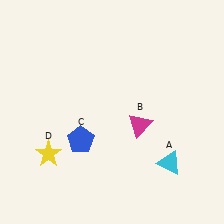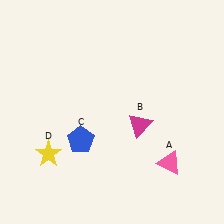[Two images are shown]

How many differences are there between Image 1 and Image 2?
There is 1 difference between the two images.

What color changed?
The triangle (A) changed from cyan in Image 1 to pink in Image 2.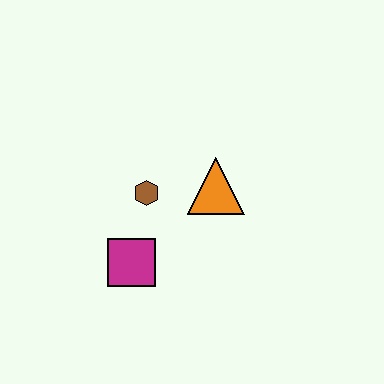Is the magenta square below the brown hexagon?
Yes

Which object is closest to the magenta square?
The brown hexagon is closest to the magenta square.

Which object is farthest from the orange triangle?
The magenta square is farthest from the orange triangle.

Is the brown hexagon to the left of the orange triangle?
Yes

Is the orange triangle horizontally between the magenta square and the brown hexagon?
No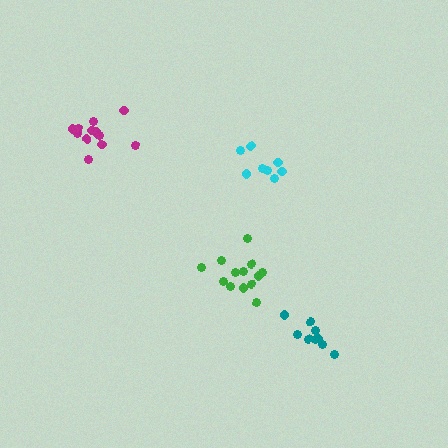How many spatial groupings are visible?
There are 4 spatial groupings.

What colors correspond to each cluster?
The clusters are colored: green, magenta, cyan, teal.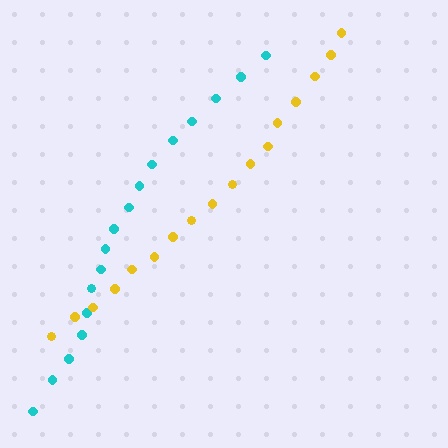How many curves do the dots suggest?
There are 2 distinct paths.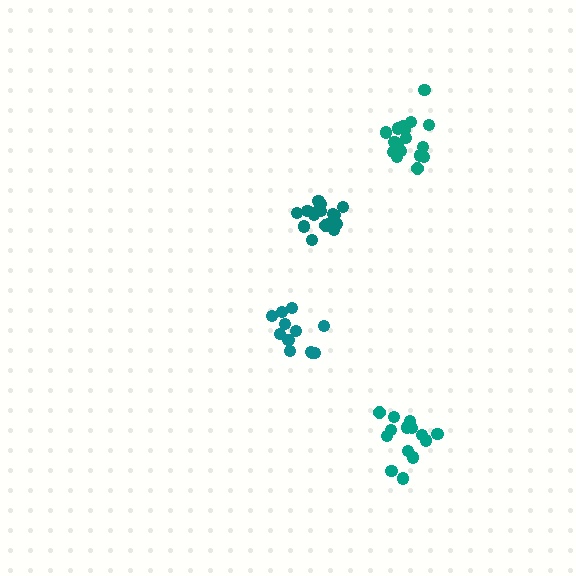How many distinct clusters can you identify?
There are 4 distinct clusters.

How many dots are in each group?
Group 1: 14 dots, Group 2: 17 dots, Group 3: 12 dots, Group 4: 17 dots (60 total).